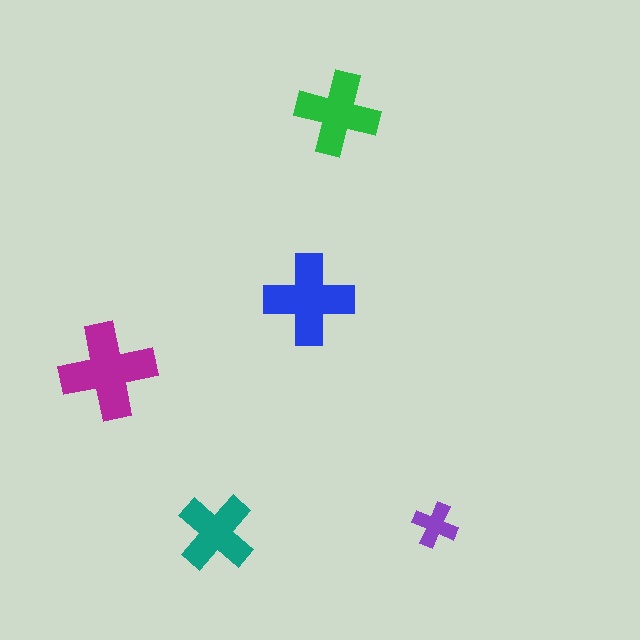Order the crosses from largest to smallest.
the magenta one, the blue one, the green one, the teal one, the purple one.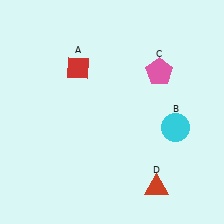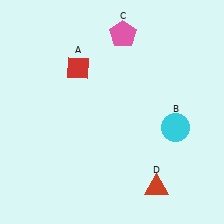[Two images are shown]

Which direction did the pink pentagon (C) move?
The pink pentagon (C) moved up.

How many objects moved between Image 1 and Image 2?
1 object moved between the two images.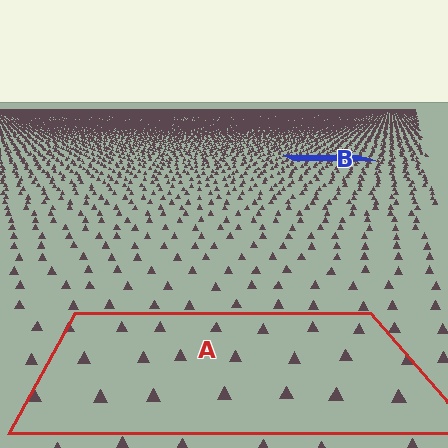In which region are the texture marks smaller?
The texture marks are smaller in region B, because it is farther away.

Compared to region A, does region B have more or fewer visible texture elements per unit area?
Region B has more texture elements per unit area — they are packed more densely because it is farther away.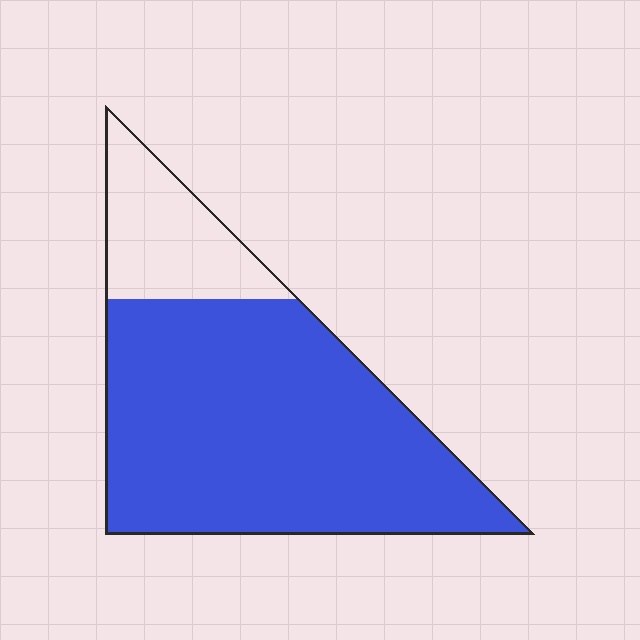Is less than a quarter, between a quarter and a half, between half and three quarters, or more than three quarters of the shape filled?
More than three quarters.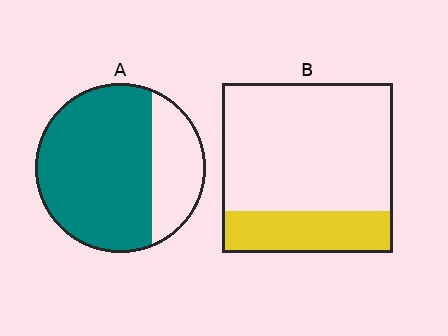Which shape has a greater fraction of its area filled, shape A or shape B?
Shape A.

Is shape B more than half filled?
No.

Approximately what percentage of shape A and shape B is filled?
A is approximately 75% and B is approximately 25%.